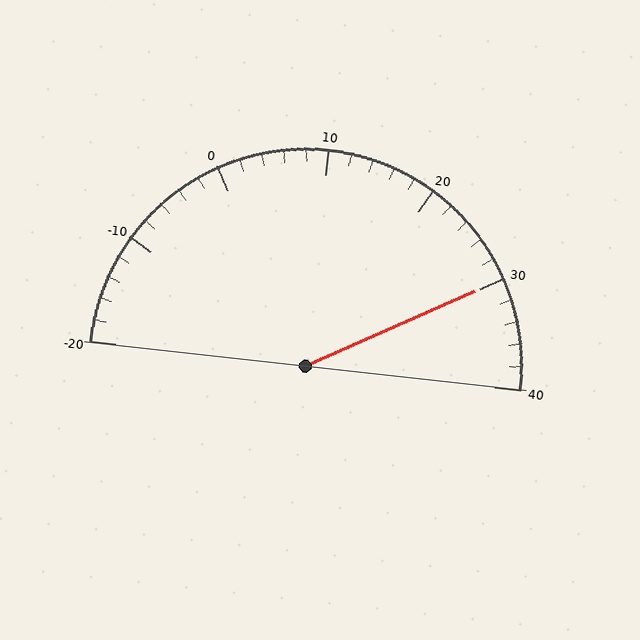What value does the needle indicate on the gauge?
The needle indicates approximately 30.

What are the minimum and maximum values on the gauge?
The gauge ranges from -20 to 40.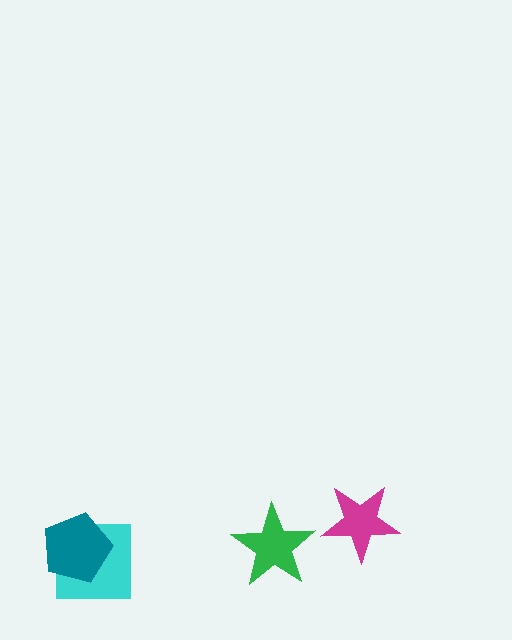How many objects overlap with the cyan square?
1 object overlaps with the cyan square.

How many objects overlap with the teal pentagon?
1 object overlaps with the teal pentagon.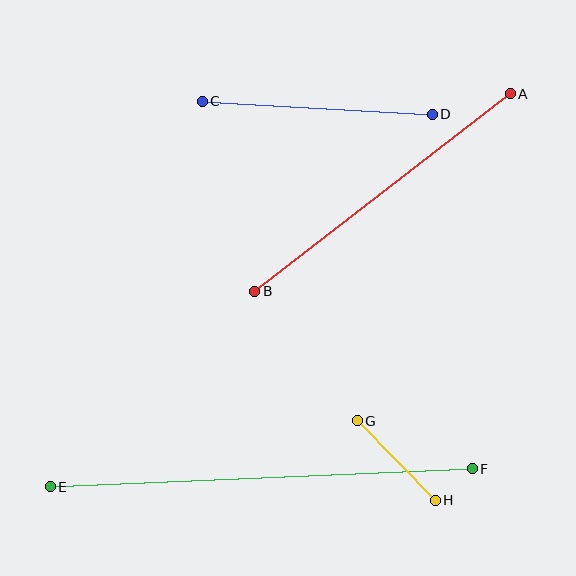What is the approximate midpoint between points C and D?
The midpoint is at approximately (317, 108) pixels.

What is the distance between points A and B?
The distance is approximately 323 pixels.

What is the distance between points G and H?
The distance is approximately 111 pixels.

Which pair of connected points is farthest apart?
Points E and F are farthest apart.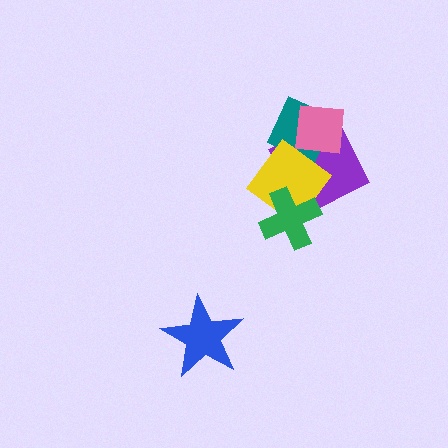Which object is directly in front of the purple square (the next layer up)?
The teal diamond is directly in front of the purple square.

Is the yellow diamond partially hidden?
Yes, it is partially covered by another shape.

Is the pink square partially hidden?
Yes, it is partially covered by another shape.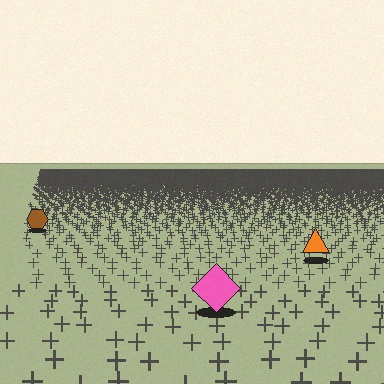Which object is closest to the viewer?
The pink diamond is closest. The texture marks near it are larger and more spread out.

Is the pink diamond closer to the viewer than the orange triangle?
Yes. The pink diamond is closer — you can tell from the texture gradient: the ground texture is coarser near it.